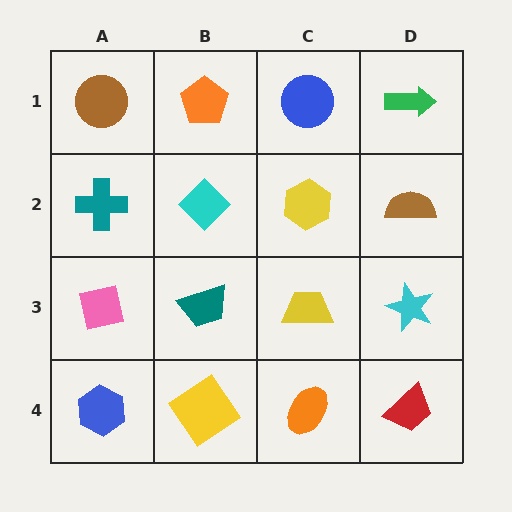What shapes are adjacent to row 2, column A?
A brown circle (row 1, column A), a pink square (row 3, column A), a cyan diamond (row 2, column B).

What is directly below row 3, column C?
An orange ellipse.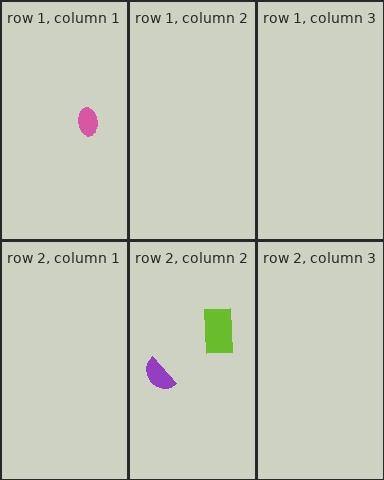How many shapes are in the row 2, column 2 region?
2.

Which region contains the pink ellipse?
The row 1, column 1 region.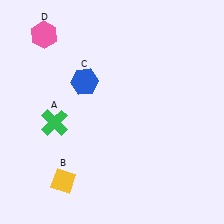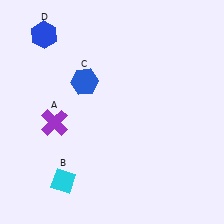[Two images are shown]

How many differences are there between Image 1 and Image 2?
There are 3 differences between the two images.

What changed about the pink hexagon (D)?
In Image 1, D is pink. In Image 2, it changed to blue.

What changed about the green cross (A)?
In Image 1, A is green. In Image 2, it changed to purple.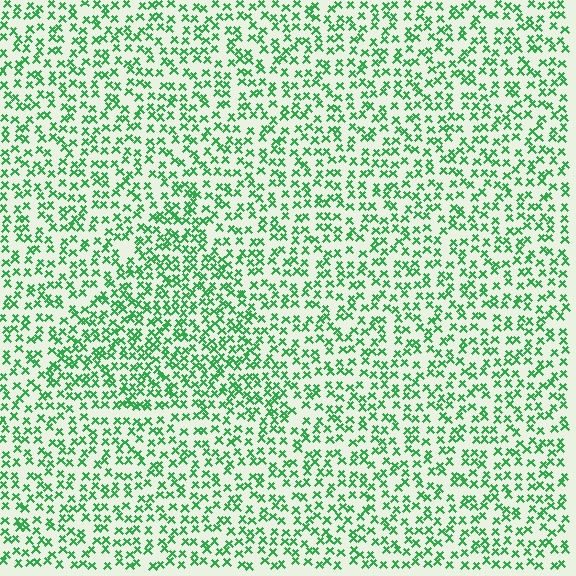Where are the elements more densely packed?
The elements are more densely packed inside the triangle boundary.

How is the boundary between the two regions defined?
The boundary is defined by a change in element density (approximately 1.5x ratio). All elements are the same color, size, and shape.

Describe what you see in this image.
The image contains small green elements arranged at two different densities. A triangle-shaped region is visible where the elements are more densely packed than the surrounding area.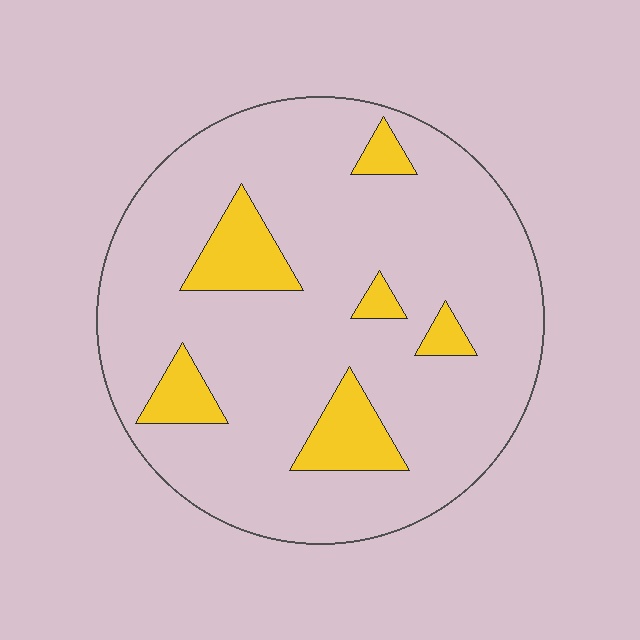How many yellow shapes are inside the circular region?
6.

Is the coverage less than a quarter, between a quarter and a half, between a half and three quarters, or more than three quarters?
Less than a quarter.